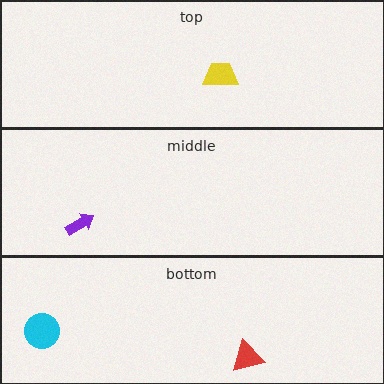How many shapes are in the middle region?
1.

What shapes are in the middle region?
The purple arrow.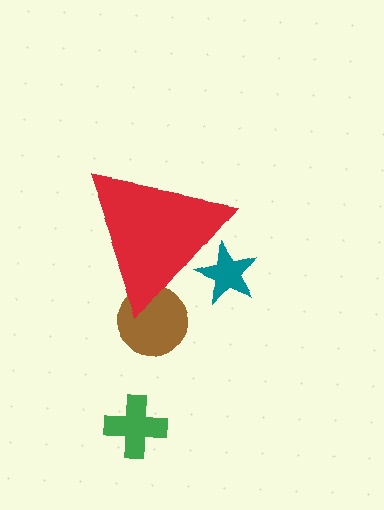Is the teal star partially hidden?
Yes, the teal star is partially hidden behind the red triangle.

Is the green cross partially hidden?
No, the green cross is fully visible.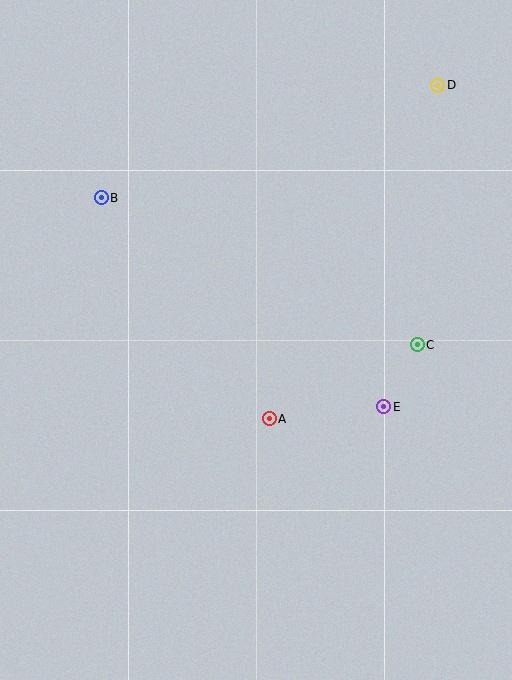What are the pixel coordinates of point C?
Point C is at (417, 345).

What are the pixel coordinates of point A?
Point A is at (269, 419).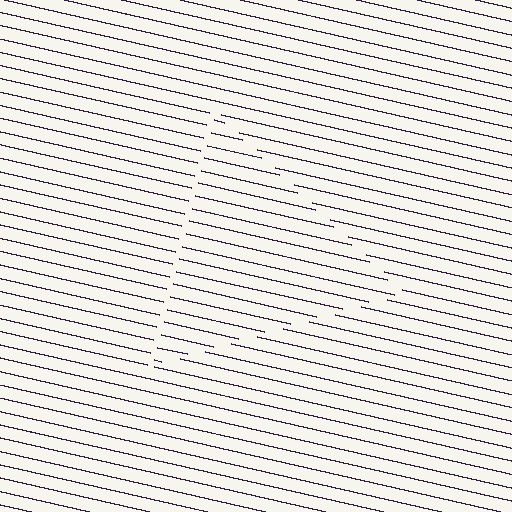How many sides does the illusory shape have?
3 sides — the line-ends trace a triangle.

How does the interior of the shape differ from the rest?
The interior of the shape contains the same grating, shifted by half a period — the contour is defined by the phase discontinuity where line-ends from the inner and outer gratings abut.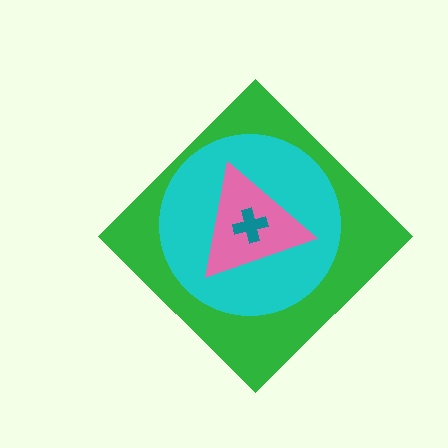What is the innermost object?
The teal cross.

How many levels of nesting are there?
4.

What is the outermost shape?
The green diamond.